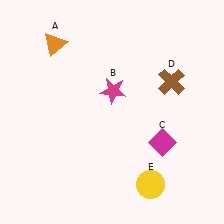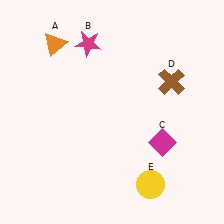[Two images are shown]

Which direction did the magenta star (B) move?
The magenta star (B) moved up.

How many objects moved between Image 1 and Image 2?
1 object moved between the two images.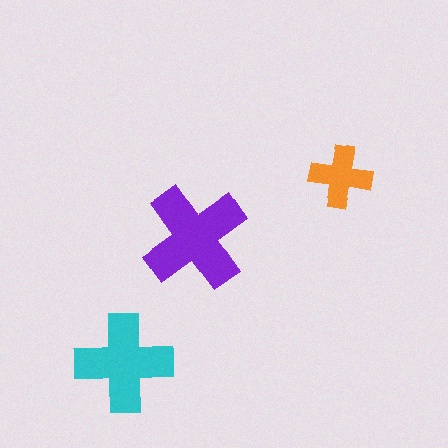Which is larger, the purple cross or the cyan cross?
The purple one.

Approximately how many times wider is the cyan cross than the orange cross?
About 1.5 times wider.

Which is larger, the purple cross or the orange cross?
The purple one.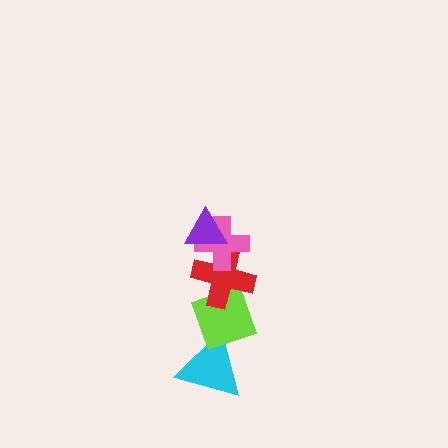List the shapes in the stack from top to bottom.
From top to bottom: the purple triangle, the pink cross, the red cross, the lime diamond, the cyan triangle.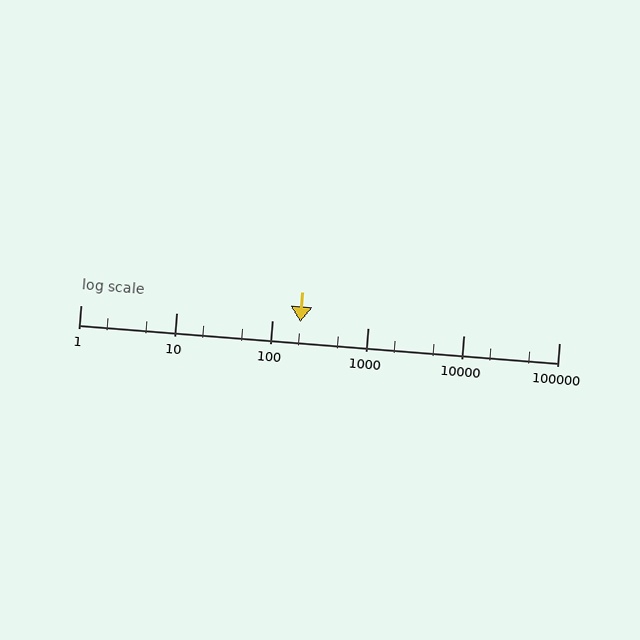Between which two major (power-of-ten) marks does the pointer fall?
The pointer is between 100 and 1000.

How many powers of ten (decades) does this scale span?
The scale spans 5 decades, from 1 to 100000.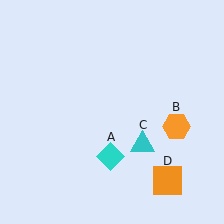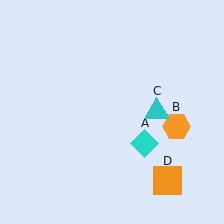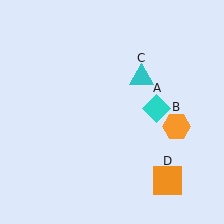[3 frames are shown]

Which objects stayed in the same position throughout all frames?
Orange hexagon (object B) and orange square (object D) remained stationary.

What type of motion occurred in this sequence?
The cyan diamond (object A), cyan triangle (object C) rotated counterclockwise around the center of the scene.